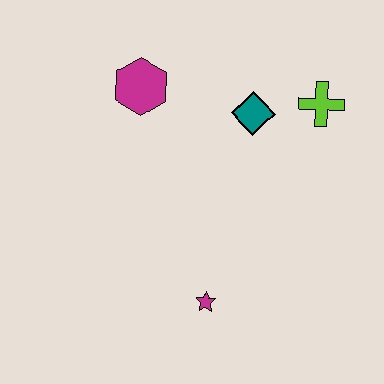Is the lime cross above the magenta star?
Yes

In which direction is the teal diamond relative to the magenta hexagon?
The teal diamond is to the right of the magenta hexagon.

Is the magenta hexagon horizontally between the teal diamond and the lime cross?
No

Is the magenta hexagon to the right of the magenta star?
No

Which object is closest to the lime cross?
The teal diamond is closest to the lime cross.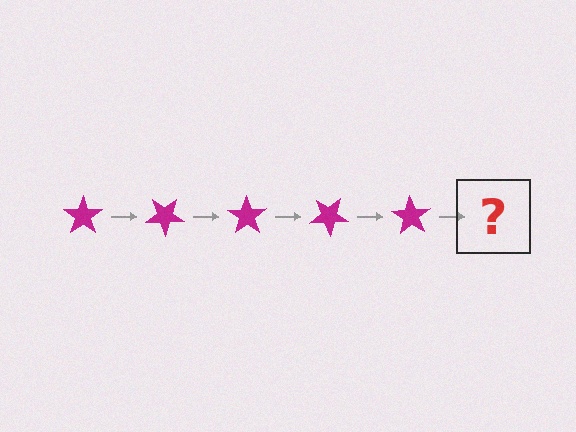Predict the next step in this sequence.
The next step is a magenta star rotated 175 degrees.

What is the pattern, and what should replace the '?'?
The pattern is that the star rotates 35 degrees each step. The '?' should be a magenta star rotated 175 degrees.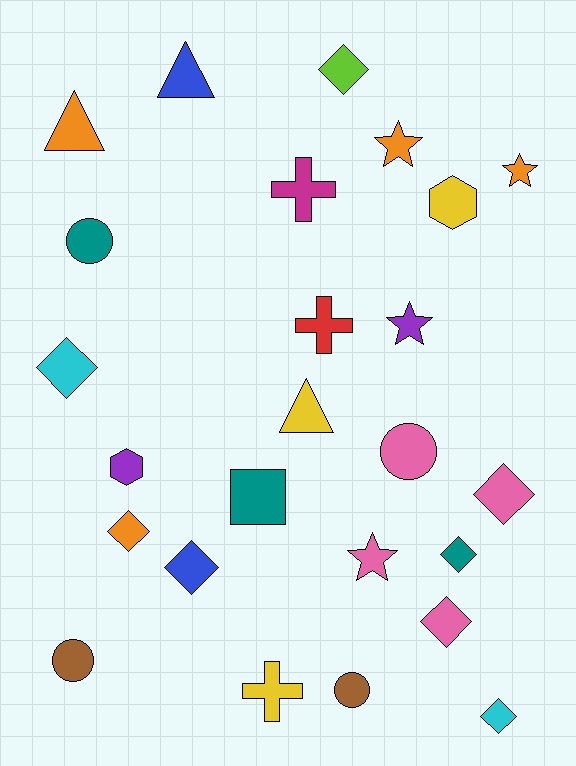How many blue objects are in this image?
There are 2 blue objects.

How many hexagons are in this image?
There are 2 hexagons.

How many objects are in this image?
There are 25 objects.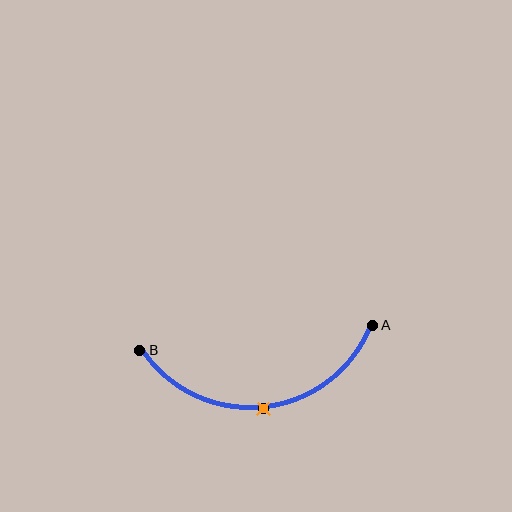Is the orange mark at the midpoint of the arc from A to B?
Yes. The orange mark lies on the arc at equal arc-length from both A and B — it is the arc midpoint.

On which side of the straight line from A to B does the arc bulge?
The arc bulges below the straight line connecting A and B.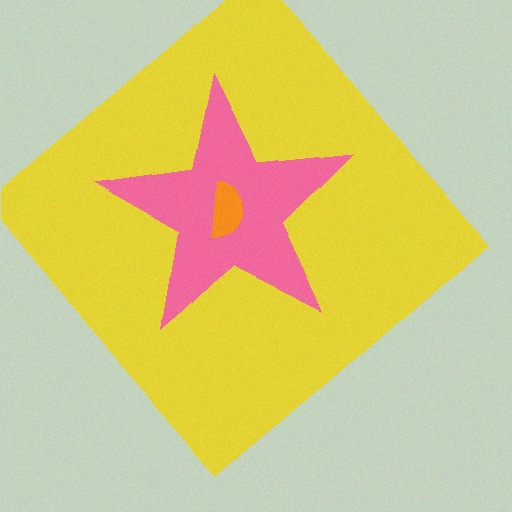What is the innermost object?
The orange semicircle.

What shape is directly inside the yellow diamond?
The pink star.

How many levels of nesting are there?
3.